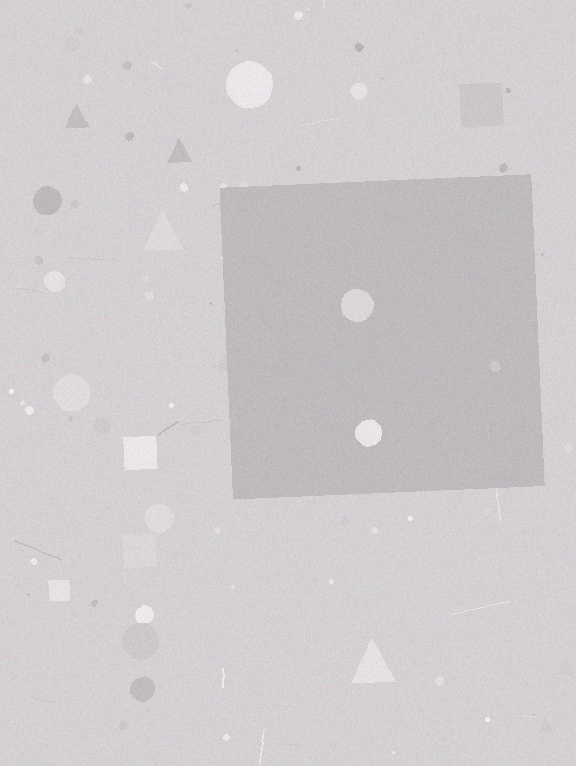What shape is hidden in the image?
A square is hidden in the image.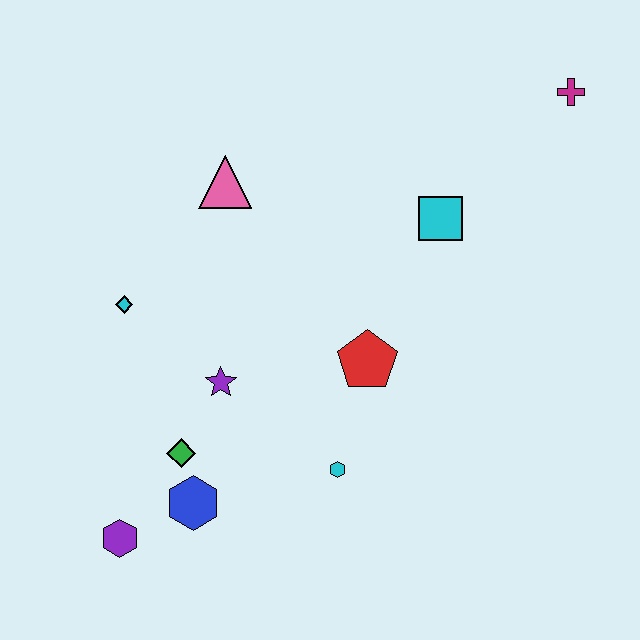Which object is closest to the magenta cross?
The cyan square is closest to the magenta cross.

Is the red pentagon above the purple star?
Yes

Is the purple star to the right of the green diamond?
Yes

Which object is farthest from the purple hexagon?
The magenta cross is farthest from the purple hexagon.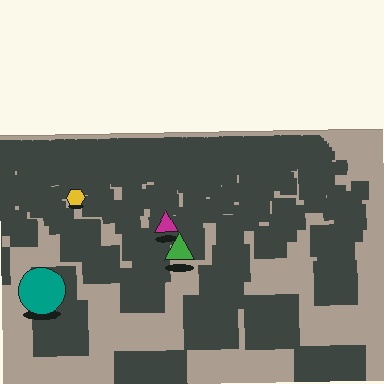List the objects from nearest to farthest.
From nearest to farthest: the teal circle, the green triangle, the magenta triangle, the yellow hexagon.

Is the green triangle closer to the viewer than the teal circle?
No. The teal circle is closer — you can tell from the texture gradient: the ground texture is coarser near it.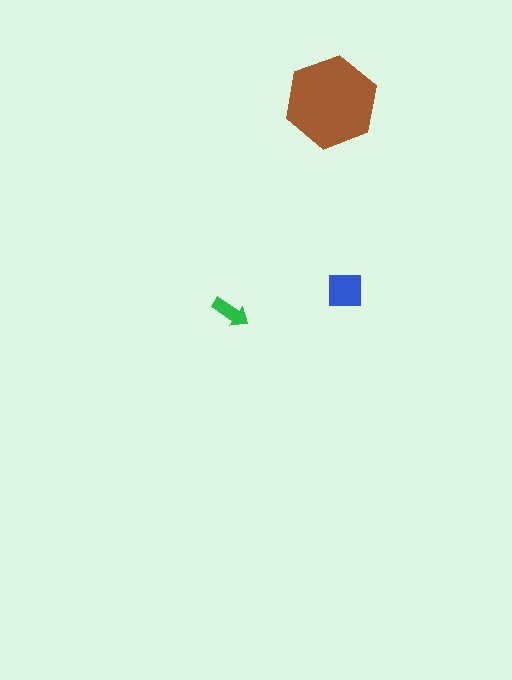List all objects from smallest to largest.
The green arrow, the blue square, the brown hexagon.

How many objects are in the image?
There are 3 objects in the image.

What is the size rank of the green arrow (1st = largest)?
3rd.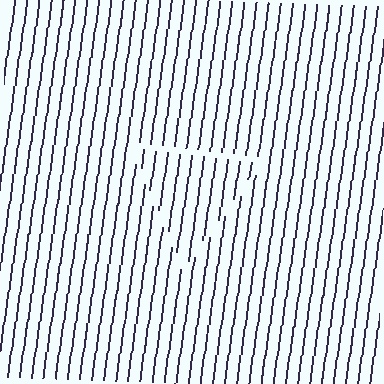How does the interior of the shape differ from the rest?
The interior of the shape contains the same grating, shifted by half a period — the contour is defined by the phase discontinuity where line-ends from the inner and outer gratings abut.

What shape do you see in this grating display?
An illusory triangle. The interior of the shape contains the same grating, shifted by half a period — the contour is defined by the phase discontinuity where line-ends from the inner and outer gratings abut.